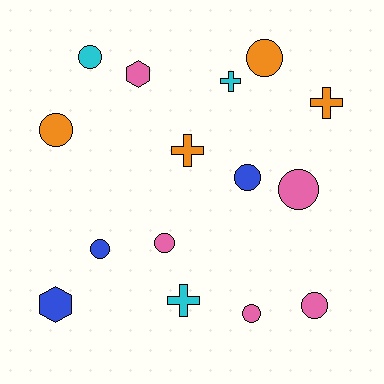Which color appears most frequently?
Pink, with 5 objects.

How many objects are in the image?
There are 15 objects.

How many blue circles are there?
There are 2 blue circles.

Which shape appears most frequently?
Circle, with 9 objects.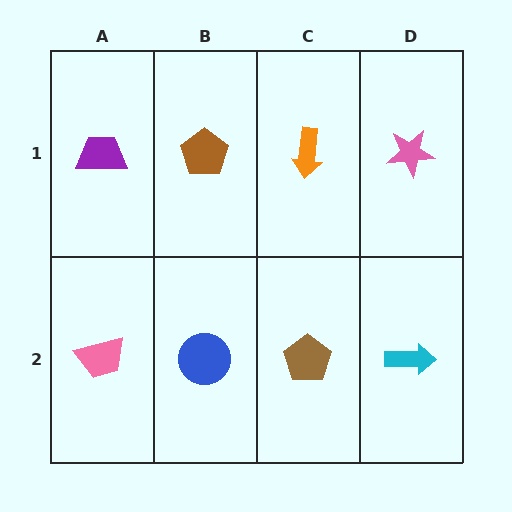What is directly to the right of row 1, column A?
A brown pentagon.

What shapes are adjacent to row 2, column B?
A brown pentagon (row 1, column B), a pink trapezoid (row 2, column A), a brown pentagon (row 2, column C).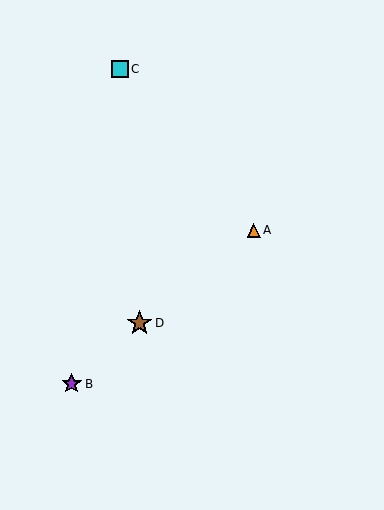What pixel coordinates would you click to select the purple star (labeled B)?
Click at (72, 384) to select the purple star B.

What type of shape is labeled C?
Shape C is a cyan square.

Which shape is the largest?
The brown star (labeled D) is the largest.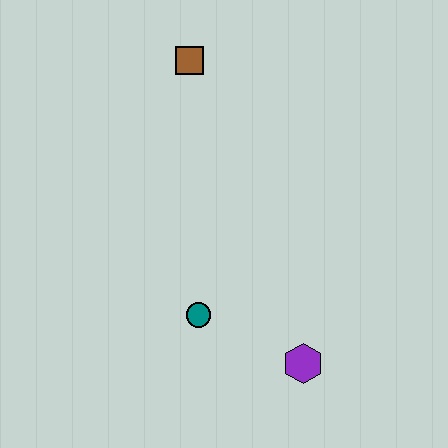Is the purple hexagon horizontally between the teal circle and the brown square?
No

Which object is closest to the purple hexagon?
The teal circle is closest to the purple hexagon.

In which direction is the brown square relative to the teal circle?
The brown square is above the teal circle.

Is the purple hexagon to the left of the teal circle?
No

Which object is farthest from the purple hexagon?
The brown square is farthest from the purple hexagon.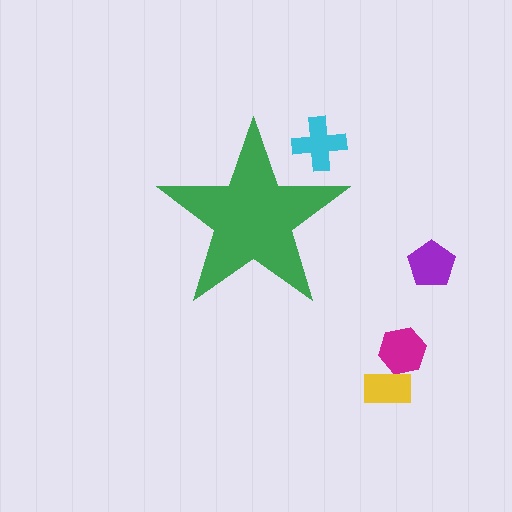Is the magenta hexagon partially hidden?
No, the magenta hexagon is fully visible.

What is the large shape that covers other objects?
A green star.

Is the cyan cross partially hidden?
Yes, the cyan cross is partially hidden behind the green star.